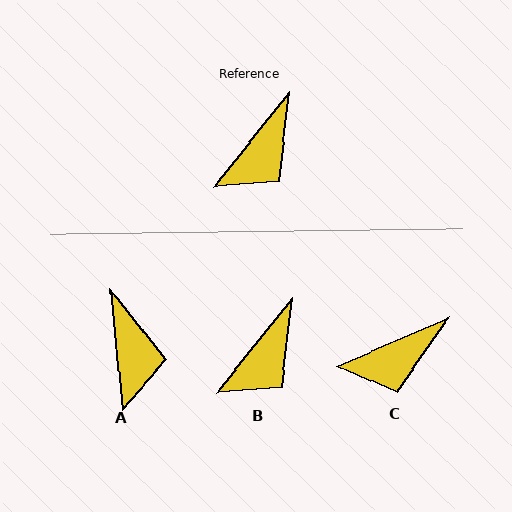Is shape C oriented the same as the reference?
No, it is off by about 28 degrees.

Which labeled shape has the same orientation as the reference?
B.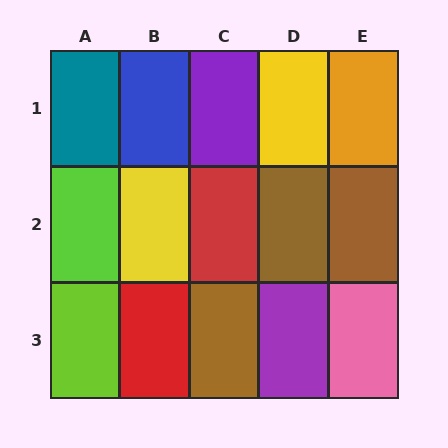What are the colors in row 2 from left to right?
Lime, yellow, red, brown, brown.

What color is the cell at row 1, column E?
Orange.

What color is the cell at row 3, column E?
Pink.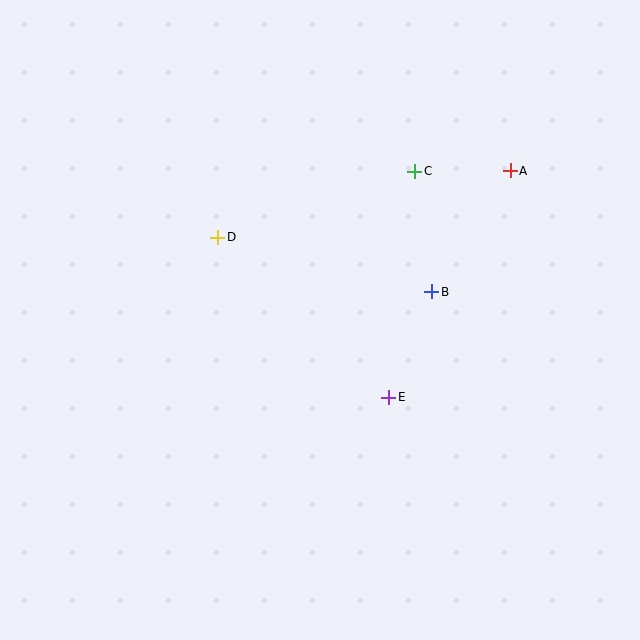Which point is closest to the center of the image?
Point E at (389, 397) is closest to the center.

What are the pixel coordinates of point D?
Point D is at (218, 237).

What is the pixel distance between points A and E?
The distance between A and E is 257 pixels.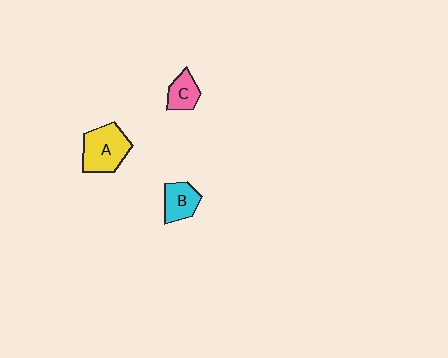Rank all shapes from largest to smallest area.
From largest to smallest: A (yellow), B (cyan), C (pink).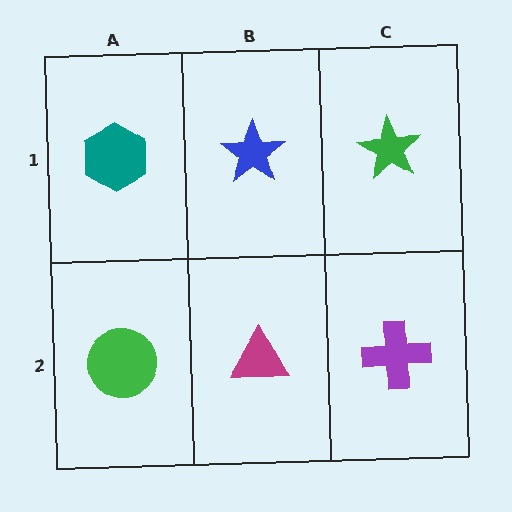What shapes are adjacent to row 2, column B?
A blue star (row 1, column B), a green circle (row 2, column A), a purple cross (row 2, column C).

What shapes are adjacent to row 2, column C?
A green star (row 1, column C), a magenta triangle (row 2, column B).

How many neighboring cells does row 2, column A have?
2.